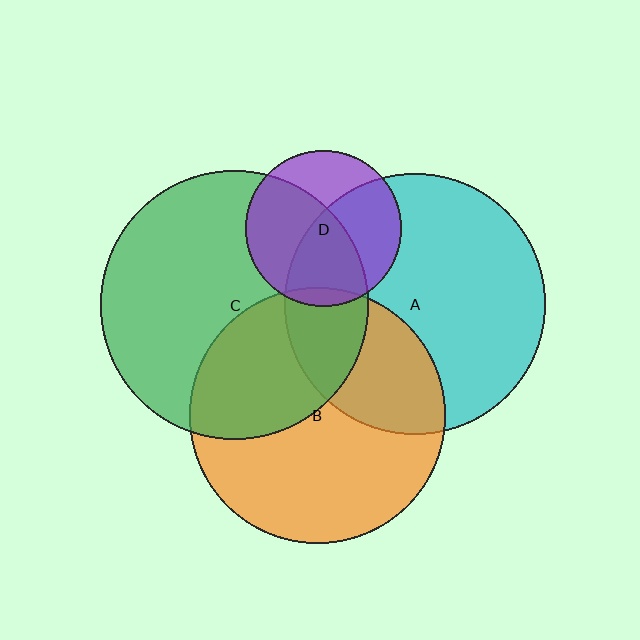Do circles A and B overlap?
Yes.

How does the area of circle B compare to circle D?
Approximately 2.7 times.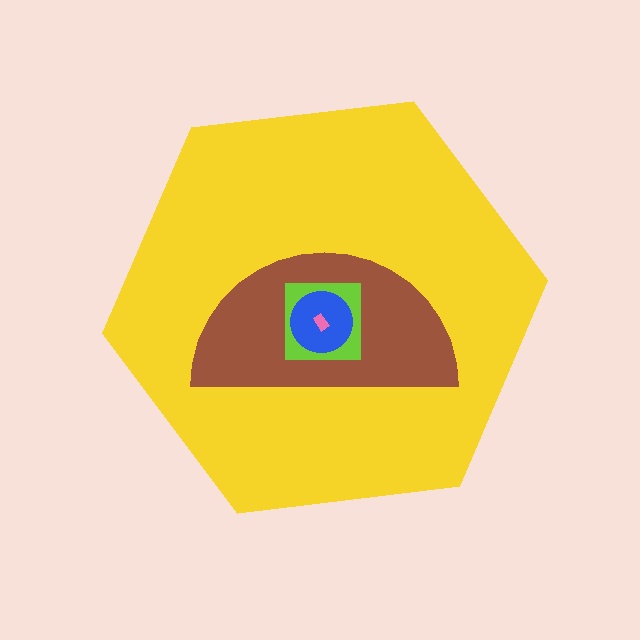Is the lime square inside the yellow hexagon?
Yes.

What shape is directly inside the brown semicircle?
The lime square.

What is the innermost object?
The pink rectangle.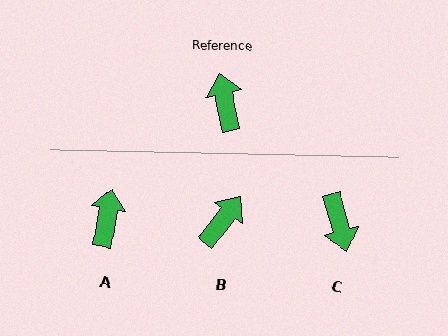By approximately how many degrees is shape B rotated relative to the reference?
Approximately 50 degrees clockwise.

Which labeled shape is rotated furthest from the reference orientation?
C, about 176 degrees away.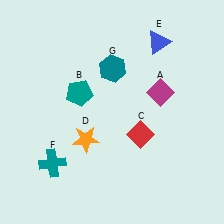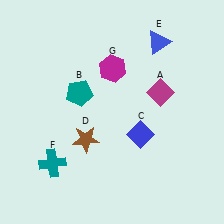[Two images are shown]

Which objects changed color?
C changed from red to blue. D changed from orange to brown. G changed from teal to magenta.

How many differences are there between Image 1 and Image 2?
There are 3 differences between the two images.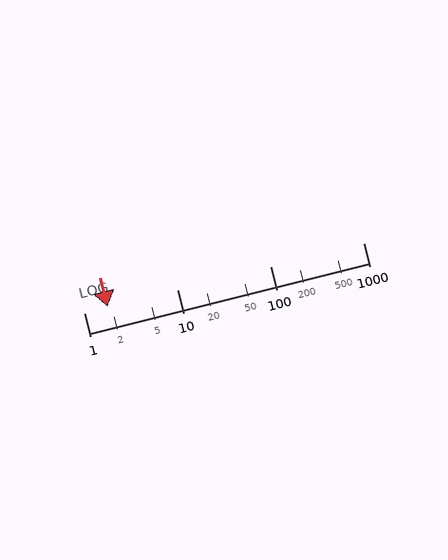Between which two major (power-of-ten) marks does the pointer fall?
The pointer is between 1 and 10.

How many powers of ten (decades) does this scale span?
The scale spans 3 decades, from 1 to 1000.